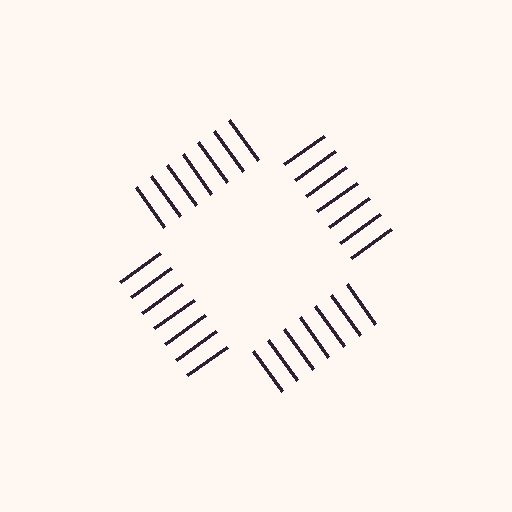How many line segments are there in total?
28 — 7 along each of the 4 edges.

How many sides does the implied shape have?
4 sides — the line-ends trace a square.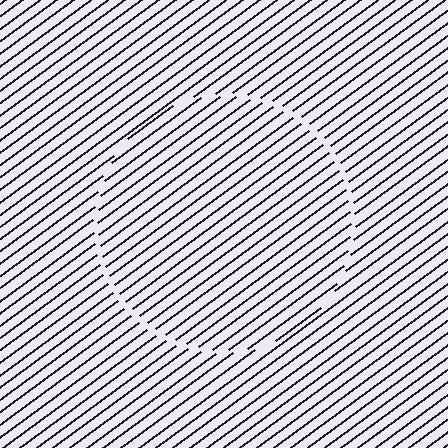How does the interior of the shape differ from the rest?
The interior of the shape contains the same grating, shifted by half a period — the contour is defined by the phase discontinuity where line-ends from the inner and outer gratings abut.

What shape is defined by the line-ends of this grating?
An illusory circle. The interior of the shape contains the same grating, shifted by half a period — the contour is defined by the phase discontinuity where line-ends from the inner and outer gratings abut.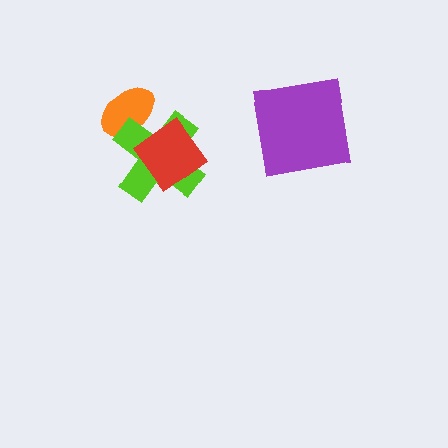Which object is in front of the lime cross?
The red diamond is in front of the lime cross.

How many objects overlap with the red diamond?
1 object overlaps with the red diamond.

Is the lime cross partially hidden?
Yes, it is partially covered by another shape.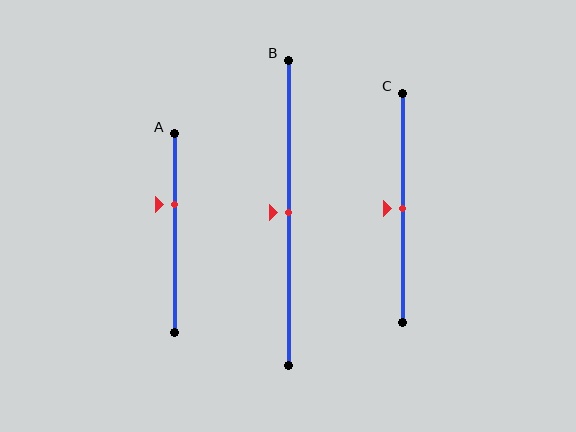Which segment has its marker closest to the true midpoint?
Segment B has its marker closest to the true midpoint.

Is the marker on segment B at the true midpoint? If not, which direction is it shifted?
Yes, the marker on segment B is at the true midpoint.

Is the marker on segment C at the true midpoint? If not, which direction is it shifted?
Yes, the marker on segment C is at the true midpoint.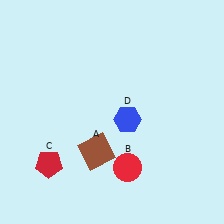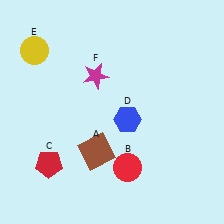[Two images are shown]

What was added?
A yellow circle (E), a magenta star (F) were added in Image 2.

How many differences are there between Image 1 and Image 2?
There are 2 differences between the two images.